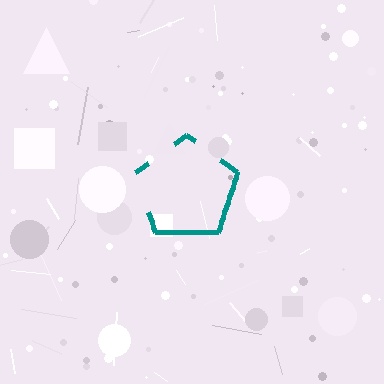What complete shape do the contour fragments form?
The contour fragments form a pentagon.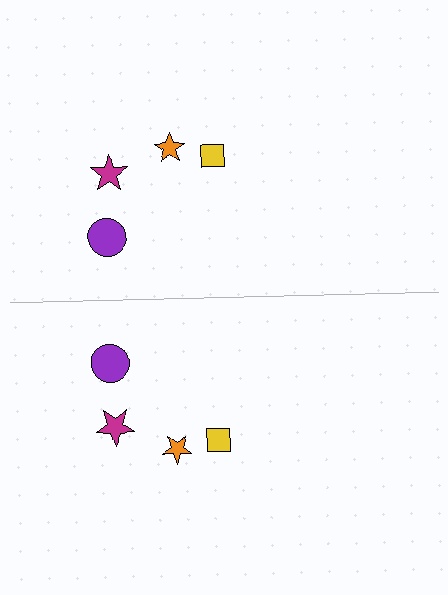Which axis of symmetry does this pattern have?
The pattern has a horizontal axis of symmetry running through the center of the image.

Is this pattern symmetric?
Yes, this pattern has bilateral (reflection) symmetry.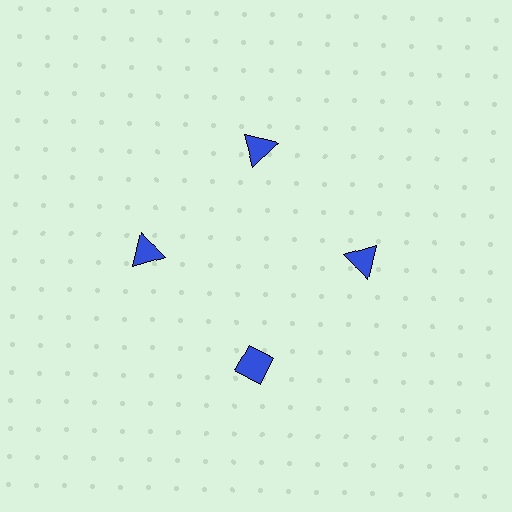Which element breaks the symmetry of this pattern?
The blue diamond at roughly the 6 o'clock position breaks the symmetry. All other shapes are blue triangles.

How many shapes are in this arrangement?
There are 4 shapes arranged in a ring pattern.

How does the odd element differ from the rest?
It has a different shape: diamond instead of triangle.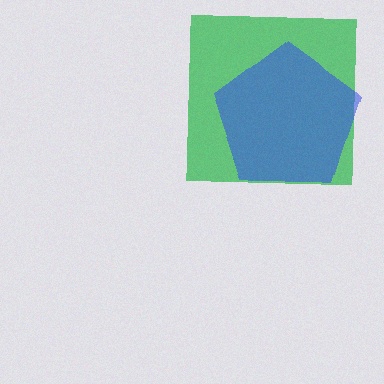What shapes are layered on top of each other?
The layered shapes are: a green square, a blue pentagon.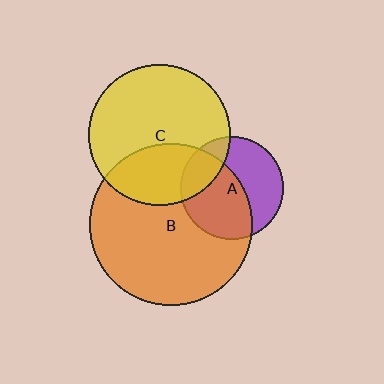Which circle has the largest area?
Circle B (orange).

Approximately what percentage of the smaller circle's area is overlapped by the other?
Approximately 55%.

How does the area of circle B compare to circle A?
Approximately 2.5 times.